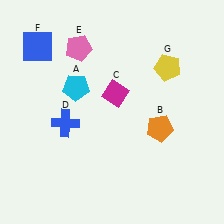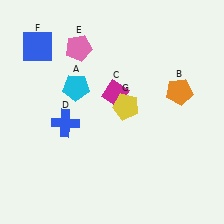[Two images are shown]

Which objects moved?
The objects that moved are: the orange pentagon (B), the yellow pentagon (G).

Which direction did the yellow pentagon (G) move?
The yellow pentagon (G) moved left.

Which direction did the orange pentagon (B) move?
The orange pentagon (B) moved up.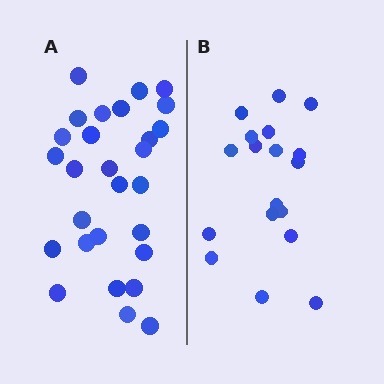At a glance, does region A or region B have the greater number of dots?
Region A (the left region) has more dots.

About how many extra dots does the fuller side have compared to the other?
Region A has roughly 10 or so more dots than region B.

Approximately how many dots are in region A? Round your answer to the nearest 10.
About 30 dots. (The exact count is 28, which rounds to 30.)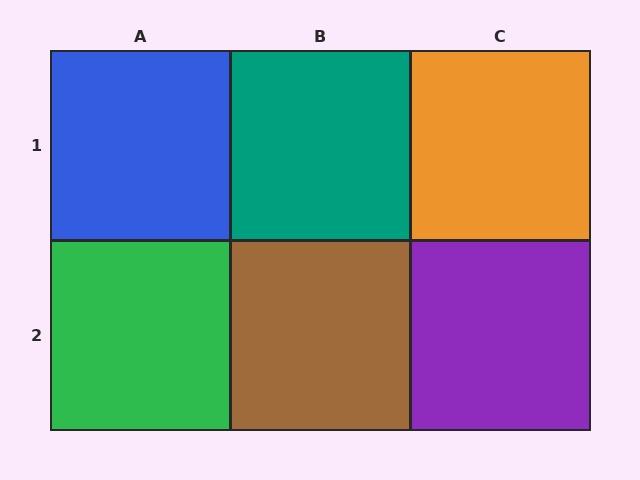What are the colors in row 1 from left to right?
Blue, teal, orange.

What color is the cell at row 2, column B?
Brown.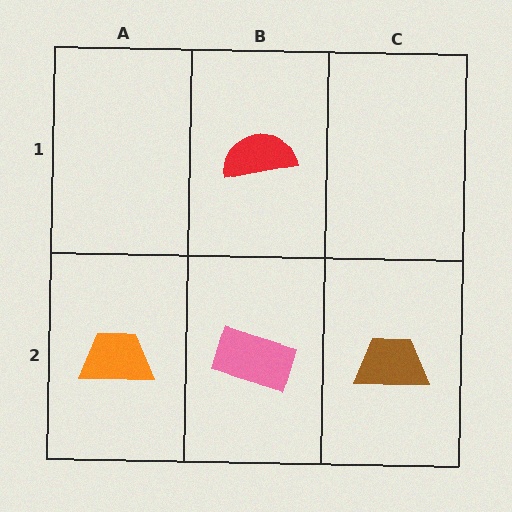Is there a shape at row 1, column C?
No, that cell is empty.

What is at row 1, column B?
A red semicircle.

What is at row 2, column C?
A brown trapezoid.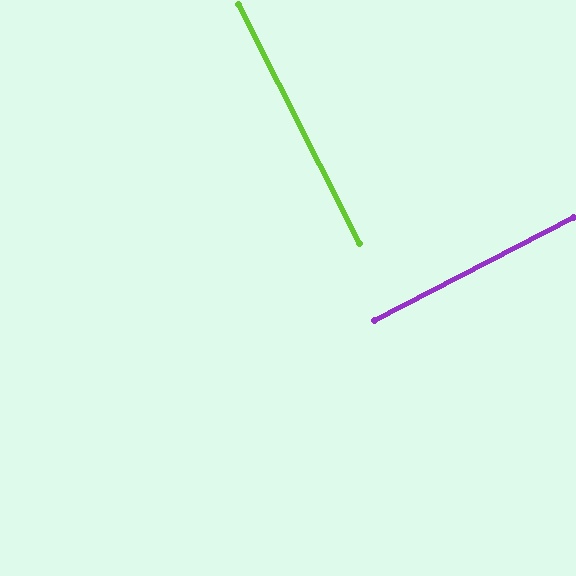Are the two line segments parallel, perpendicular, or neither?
Perpendicular — they meet at approximately 89°.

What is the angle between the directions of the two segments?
Approximately 89 degrees.